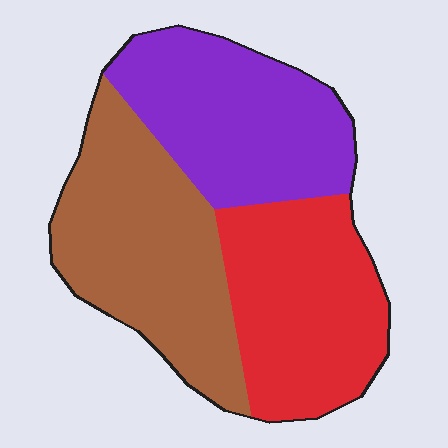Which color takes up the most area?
Brown, at roughly 35%.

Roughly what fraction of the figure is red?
Red covers roughly 30% of the figure.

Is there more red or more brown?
Brown.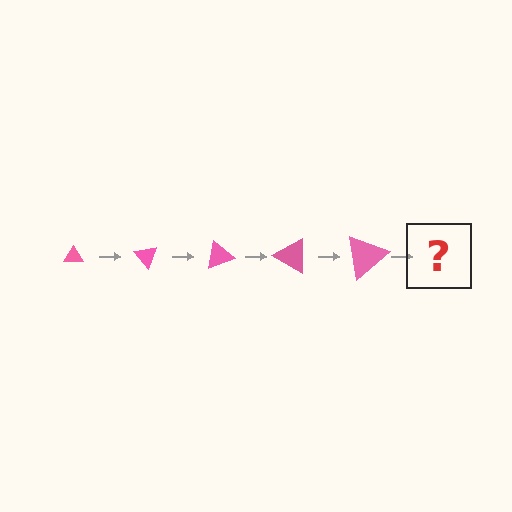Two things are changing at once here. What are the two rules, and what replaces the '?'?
The two rules are that the triangle grows larger each step and it rotates 50 degrees each step. The '?' should be a triangle, larger than the previous one and rotated 250 degrees from the start.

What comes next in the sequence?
The next element should be a triangle, larger than the previous one and rotated 250 degrees from the start.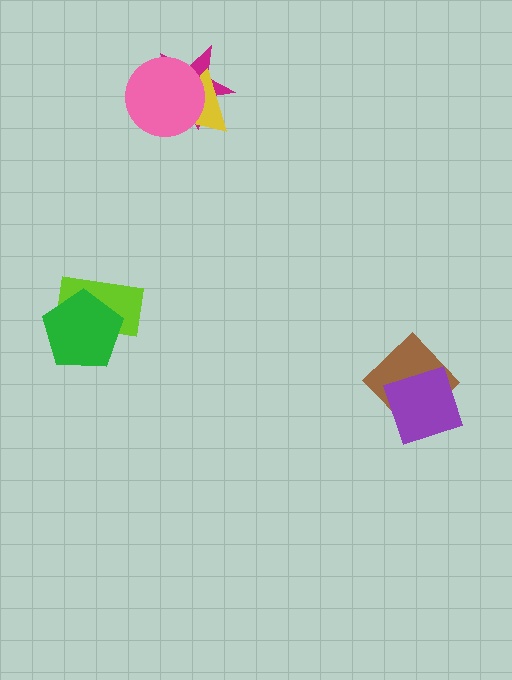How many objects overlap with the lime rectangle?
1 object overlaps with the lime rectangle.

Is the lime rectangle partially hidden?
Yes, it is partially covered by another shape.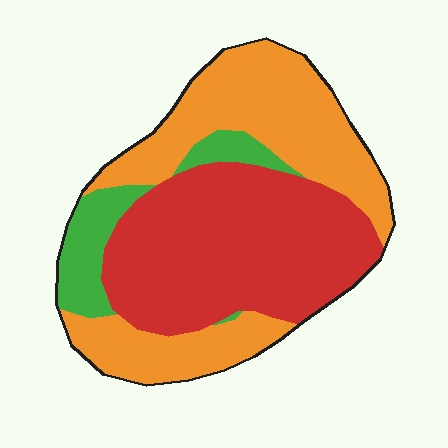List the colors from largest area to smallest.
From largest to smallest: red, orange, green.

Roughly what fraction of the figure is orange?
Orange takes up about two fifths (2/5) of the figure.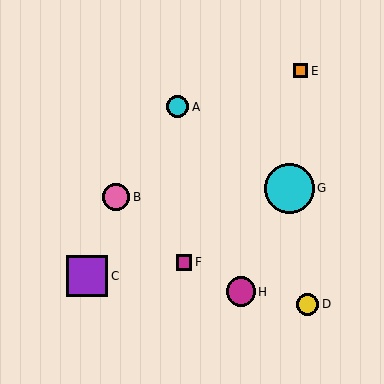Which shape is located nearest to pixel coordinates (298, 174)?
The cyan circle (labeled G) at (289, 188) is nearest to that location.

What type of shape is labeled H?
Shape H is a magenta circle.